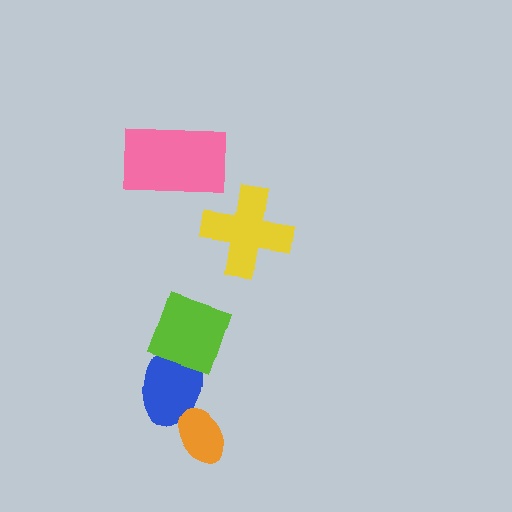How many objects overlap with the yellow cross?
0 objects overlap with the yellow cross.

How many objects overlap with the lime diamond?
1 object overlaps with the lime diamond.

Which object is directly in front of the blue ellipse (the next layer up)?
The orange ellipse is directly in front of the blue ellipse.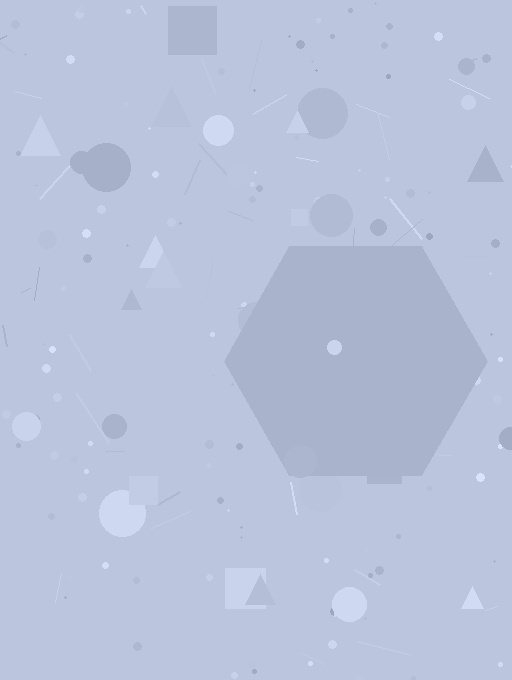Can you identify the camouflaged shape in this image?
The camouflaged shape is a hexagon.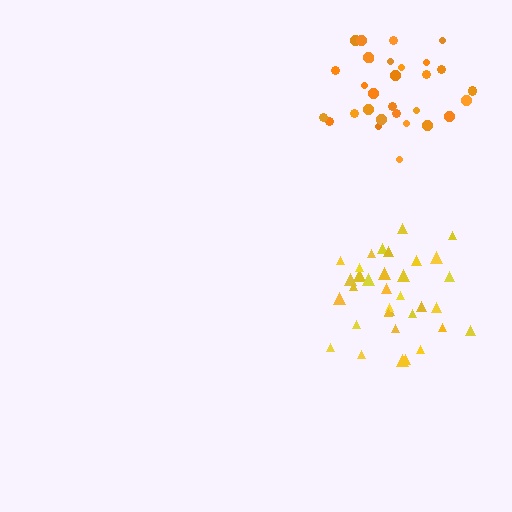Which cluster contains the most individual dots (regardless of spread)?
Yellow (34).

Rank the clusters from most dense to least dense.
yellow, orange.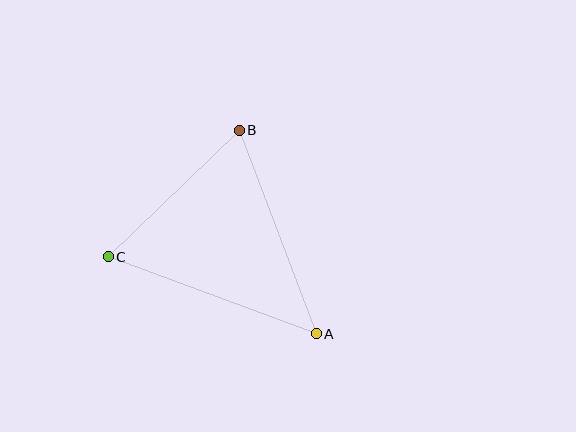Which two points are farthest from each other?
Points A and C are farthest from each other.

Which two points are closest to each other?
Points B and C are closest to each other.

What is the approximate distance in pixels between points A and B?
The distance between A and B is approximately 217 pixels.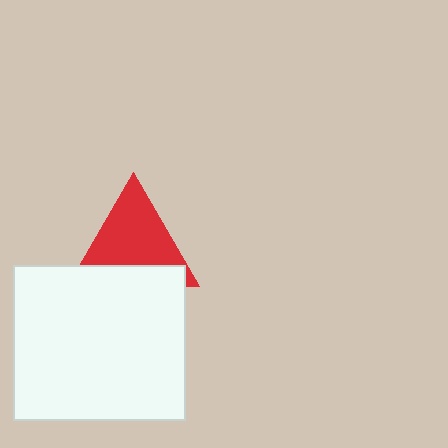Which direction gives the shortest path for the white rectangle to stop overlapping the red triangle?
Moving down gives the shortest separation.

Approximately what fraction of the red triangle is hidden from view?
Roughly 32% of the red triangle is hidden behind the white rectangle.